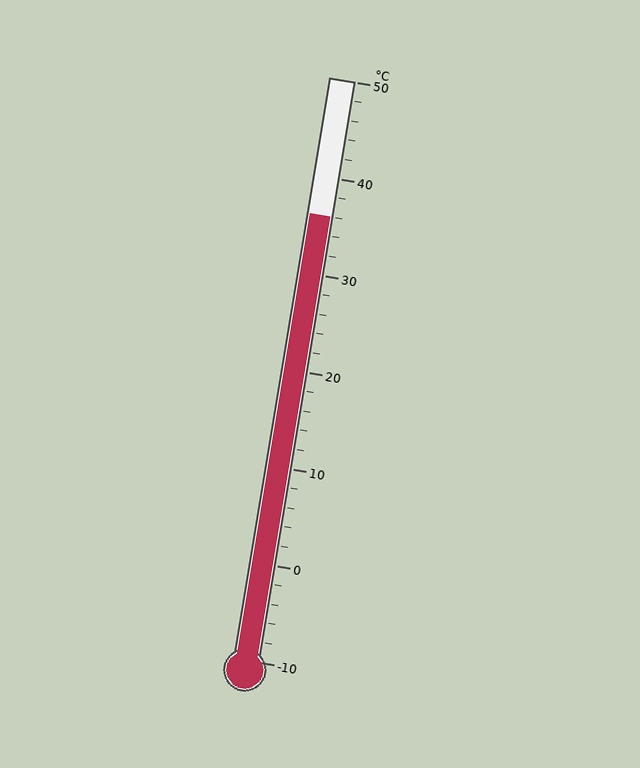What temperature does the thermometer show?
The thermometer shows approximately 36°C.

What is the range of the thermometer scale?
The thermometer scale ranges from -10°C to 50°C.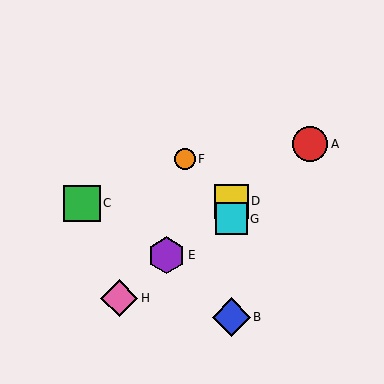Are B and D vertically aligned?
Yes, both are at x≈231.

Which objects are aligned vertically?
Objects B, D, G are aligned vertically.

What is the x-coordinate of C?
Object C is at x≈82.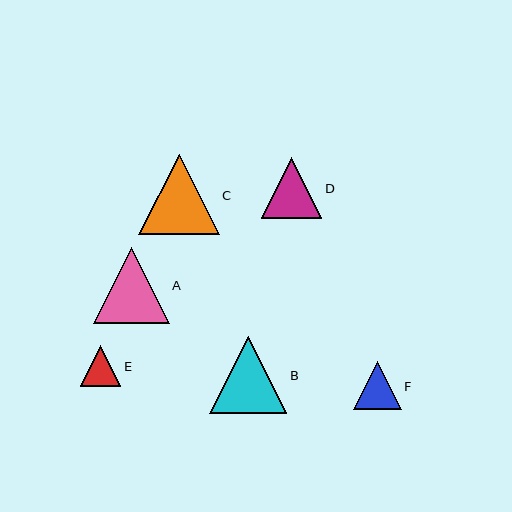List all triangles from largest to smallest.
From largest to smallest: C, B, A, D, F, E.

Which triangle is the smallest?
Triangle E is the smallest with a size of approximately 40 pixels.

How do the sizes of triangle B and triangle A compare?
Triangle B and triangle A are approximately the same size.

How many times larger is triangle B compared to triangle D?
Triangle B is approximately 1.3 times the size of triangle D.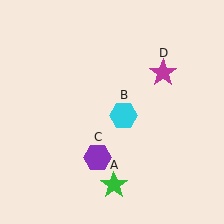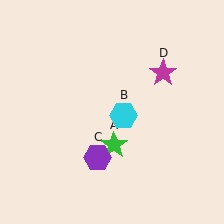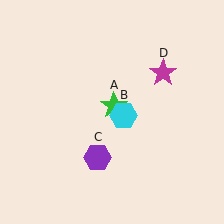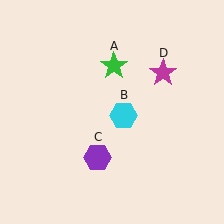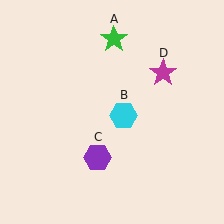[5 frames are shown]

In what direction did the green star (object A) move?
The green star (object A) moved up.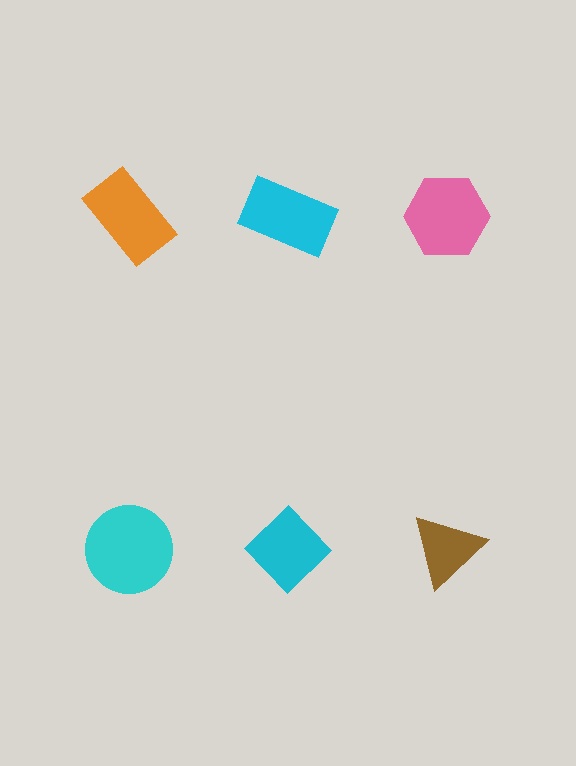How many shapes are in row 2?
3 shapes.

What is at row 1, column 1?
An orange rectangle.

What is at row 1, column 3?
A pink hexagon.